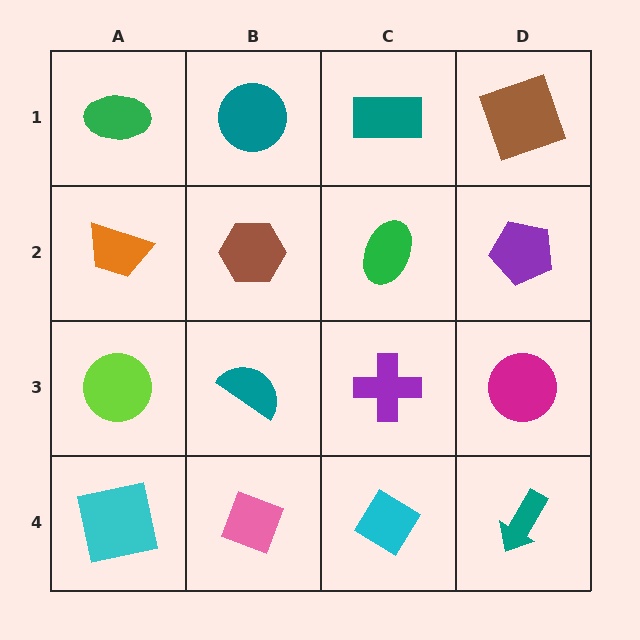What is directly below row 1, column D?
A purple pentagon.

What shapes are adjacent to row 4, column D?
A magenta circle (row 3, column D), a cyan diamond (row 4, column C).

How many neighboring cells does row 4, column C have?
3.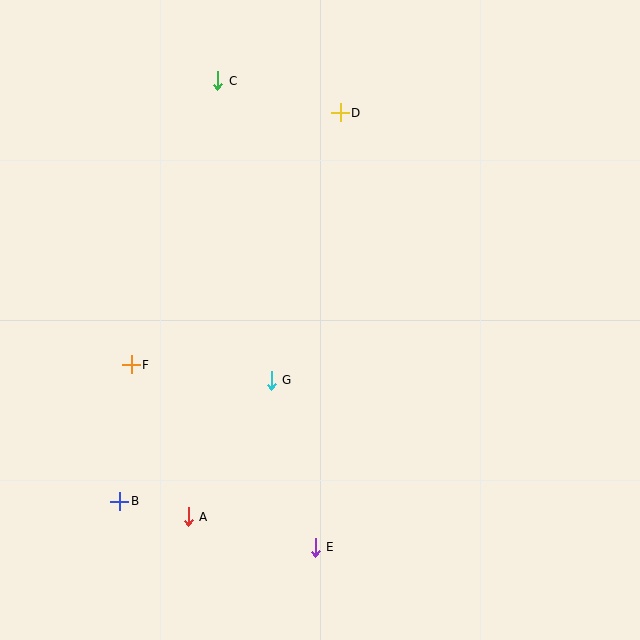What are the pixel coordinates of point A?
Point A is at (188, 517).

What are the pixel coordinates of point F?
Point F is at (131, 365).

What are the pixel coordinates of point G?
Point G is at (271, 380).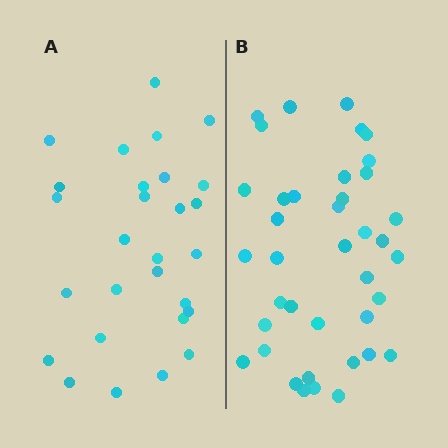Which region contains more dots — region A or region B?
Region B (the right region) has more dots.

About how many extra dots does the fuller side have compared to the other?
Region B has roughly 12 or so more dots than region A.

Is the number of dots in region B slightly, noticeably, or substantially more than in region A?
Region B has noticeably more, but not dramatically so. The ratio is roughly 1.4 to 1.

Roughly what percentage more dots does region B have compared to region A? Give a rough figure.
About 40% more.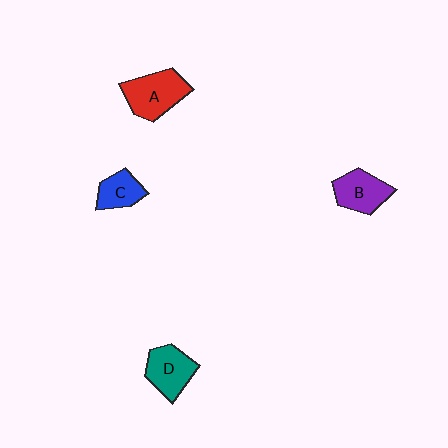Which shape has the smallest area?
Shape C (blue).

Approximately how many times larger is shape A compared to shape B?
Approximately 1.3 times.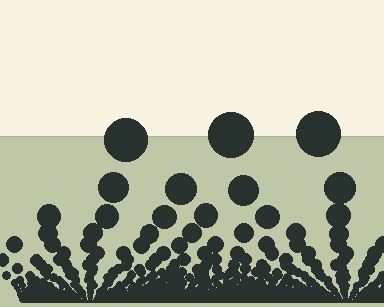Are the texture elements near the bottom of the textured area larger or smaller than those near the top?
Smaller. The gradient is inverted — elements near the bottom are smaller and denser.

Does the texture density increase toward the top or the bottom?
Density increases toward the bottom.